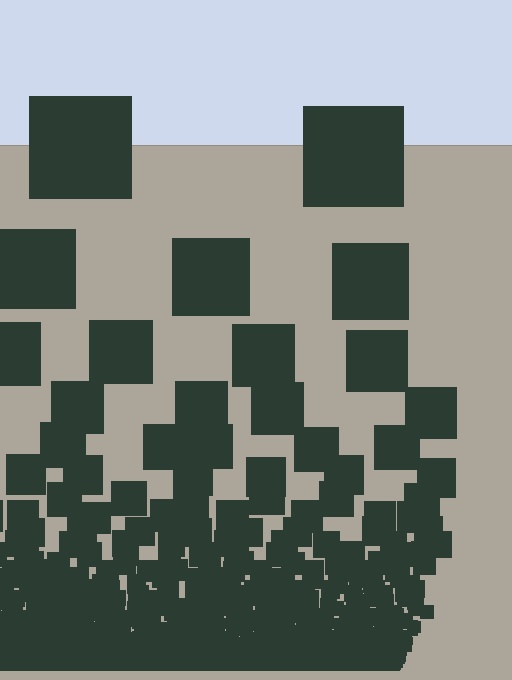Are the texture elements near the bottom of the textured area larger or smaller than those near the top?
Smaller. The gradient is inverted — elements near the bottom are smaller and denser.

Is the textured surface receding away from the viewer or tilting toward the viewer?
The surface appears to tilt toward the viewer. Texture elements get larger and sparser toward the top.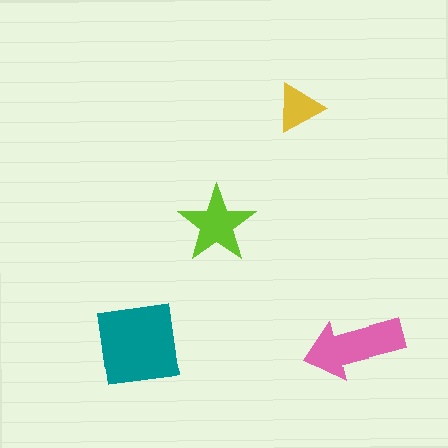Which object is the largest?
The teal square.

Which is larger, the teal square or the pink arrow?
The teal square.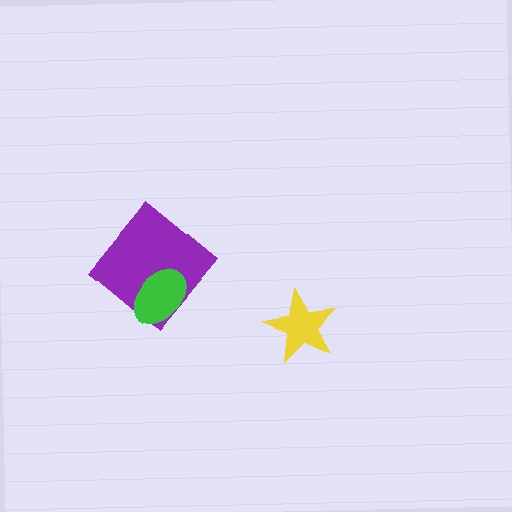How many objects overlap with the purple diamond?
1 object overlaps with the purple diamond.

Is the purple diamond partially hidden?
Yes, it is partially covered by another shape.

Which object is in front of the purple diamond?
The green ellipse is in front of the purple diamond.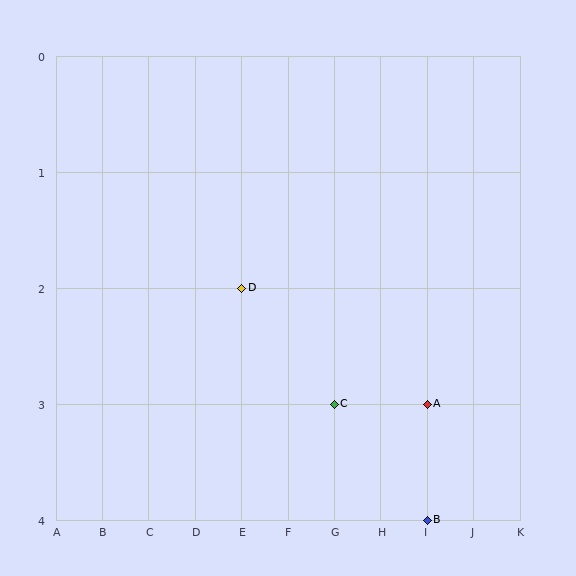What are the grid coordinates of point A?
Point A is at grid coordinates (I, 3).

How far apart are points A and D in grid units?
Points A and D are 4 columns and 1 row apart (about 4.1 grid units diagonally).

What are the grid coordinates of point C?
Point C is at grid coordinates (G, 3).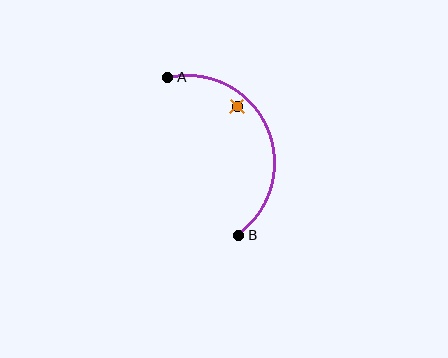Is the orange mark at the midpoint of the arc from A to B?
No — the orange mark does not lie on the arc at all. It sits slightly inside the curve.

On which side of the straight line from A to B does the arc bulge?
The arc bulges to the right of the straight line connecting A and B.